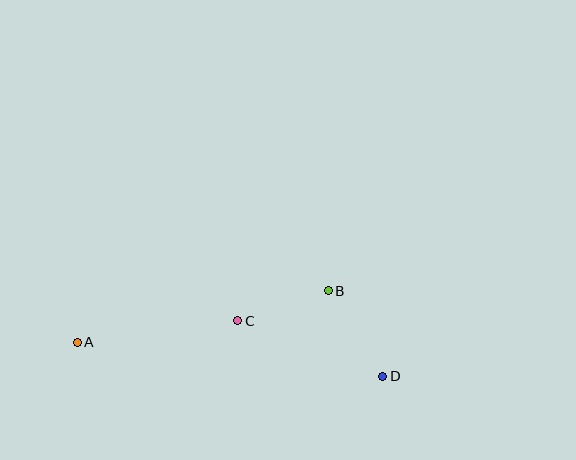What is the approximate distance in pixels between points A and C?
The distance between A and C is approximately 162 pixels.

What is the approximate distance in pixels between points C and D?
The distance between C and D is approximately 155 pixels.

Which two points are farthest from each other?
Points A and D are farthest from each other.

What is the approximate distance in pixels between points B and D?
The distance between B and D is approximately 101 pixels.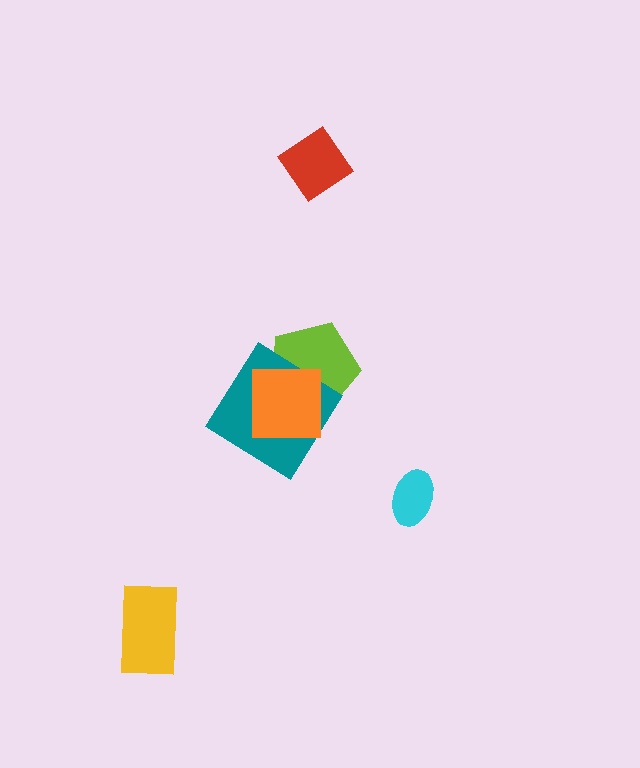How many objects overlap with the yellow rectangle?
0 objects overlap with the yellow rectangle.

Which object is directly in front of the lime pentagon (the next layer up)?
The teal diamond is directly in front of the lime pentagon.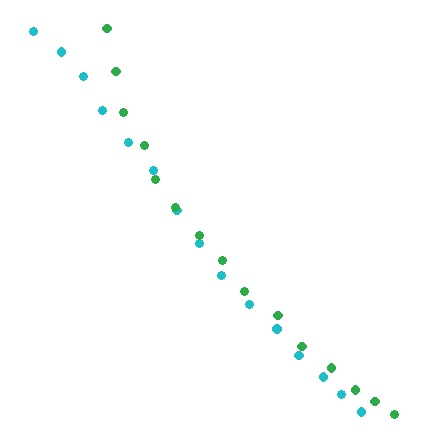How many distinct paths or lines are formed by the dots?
There are 2 distinct paths.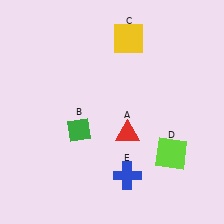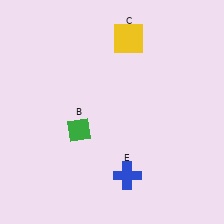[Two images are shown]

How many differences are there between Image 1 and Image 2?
There are 2 differences between the two images.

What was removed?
The red triangle (A), the lime square (D) were removed in Image 2.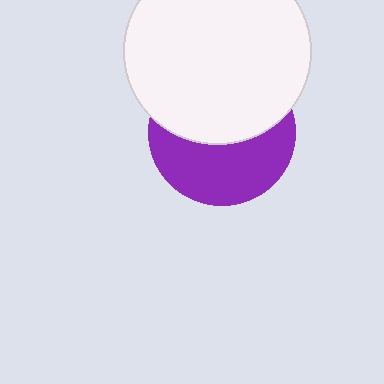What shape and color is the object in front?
The object in front is a white circle.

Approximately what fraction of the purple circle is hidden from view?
Roughly 52% of the purple circle is hidden behind the white circle.